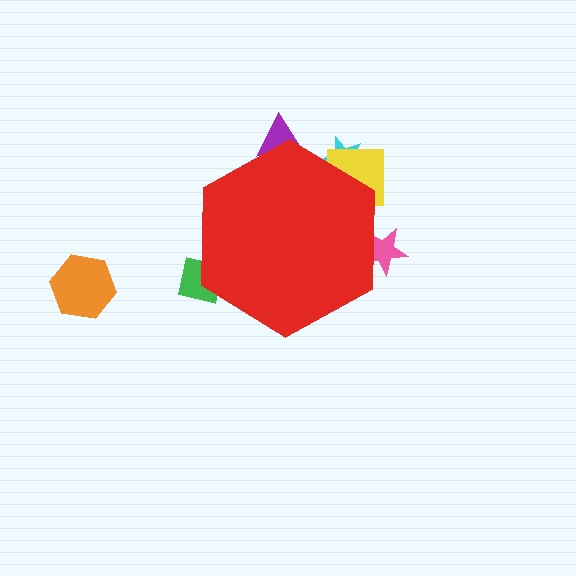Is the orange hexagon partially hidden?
No, the orange hexagon is fully visible.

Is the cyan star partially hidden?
Yes, the cyan star is partially hidden behind the red hexagon.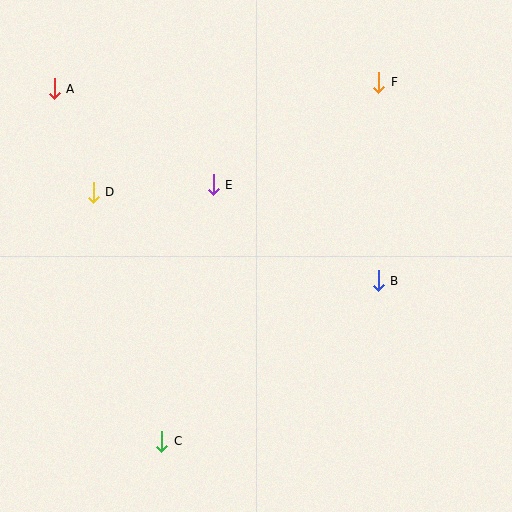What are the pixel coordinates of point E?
Point E is at (213, 185).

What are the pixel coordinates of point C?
Point C is at (162, 441).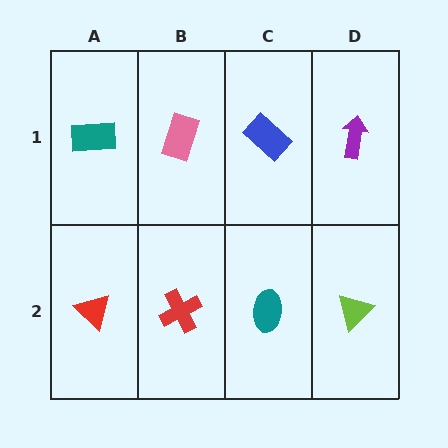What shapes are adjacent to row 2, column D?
A purple arrow (row 1, column D), a teal ellipse (row 2, column C).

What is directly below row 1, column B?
A red cross.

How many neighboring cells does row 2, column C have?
3.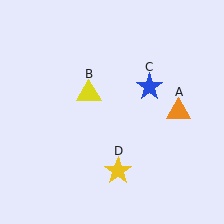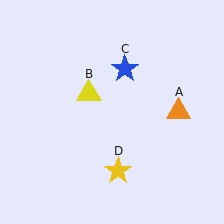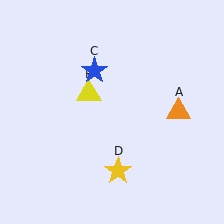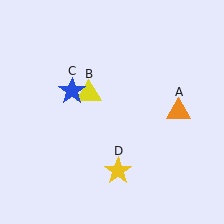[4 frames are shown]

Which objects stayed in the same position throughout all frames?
Orange triangle (object A) and yellow triangle (object B) and yellow star (object D) remained stationary.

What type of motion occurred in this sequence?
The blue star (object C) rotated counterclockwise around the center of the scene.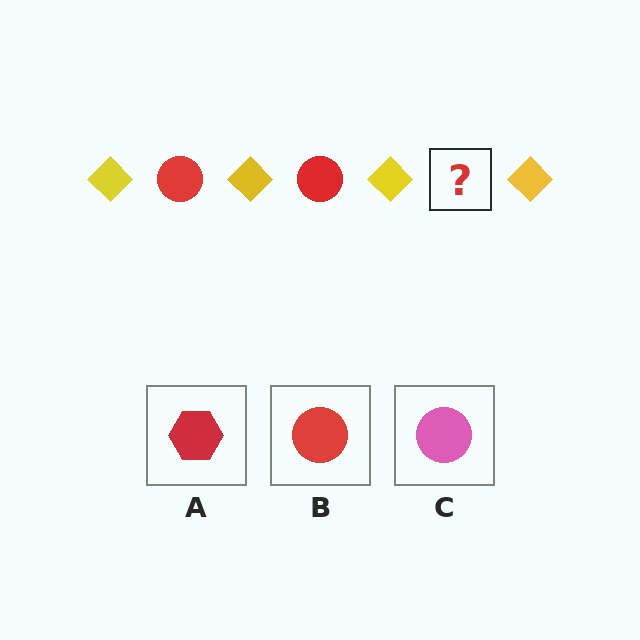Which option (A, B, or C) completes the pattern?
B.